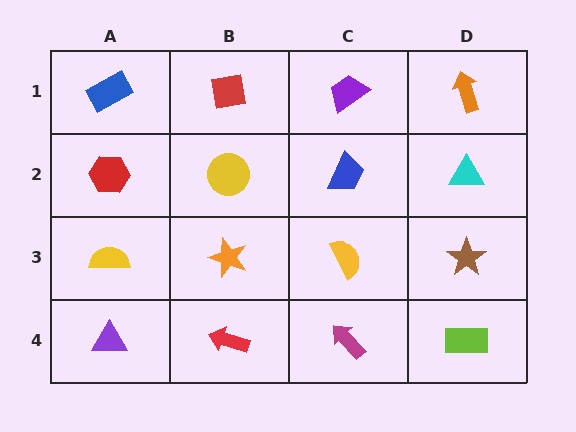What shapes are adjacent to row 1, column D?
A cyan triangle (row 2, column D), a purple trapezoid (row 1, column C).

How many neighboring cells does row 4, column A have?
2.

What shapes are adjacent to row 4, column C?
A yellow semicircle (row 3, column C), a red arrow (row 4, column B), a lime rectangle (row 4, column D).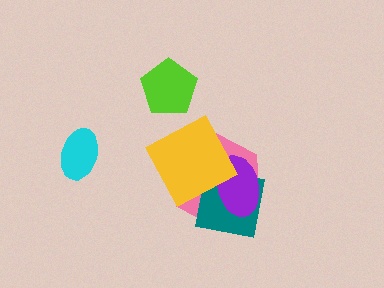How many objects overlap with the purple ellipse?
3 objects overlap with the purple ellipse.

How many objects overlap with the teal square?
3 objects overlap with the teal square.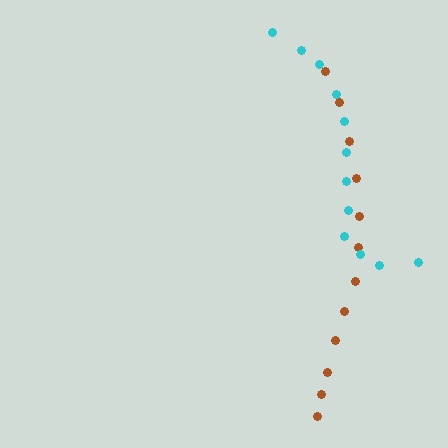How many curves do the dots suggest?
There are 2 distinct paths.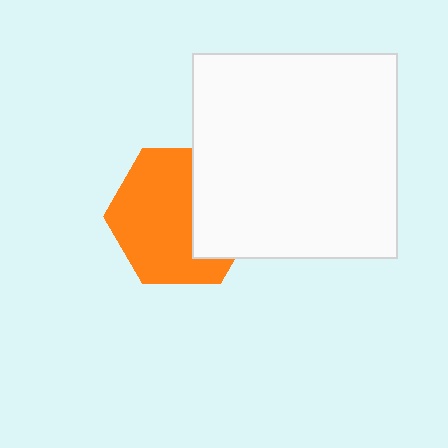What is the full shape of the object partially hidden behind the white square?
The partially hidden object is an orange hexagon.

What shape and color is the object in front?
The object in front is a white square.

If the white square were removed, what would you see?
You would see the complete orange hexagon.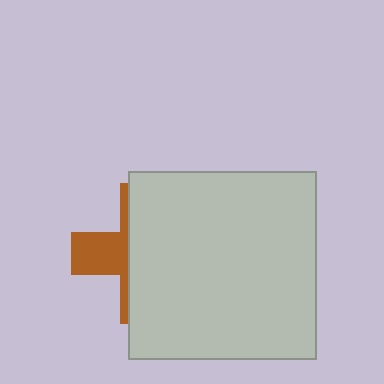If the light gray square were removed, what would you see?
You would see the complete brown cross.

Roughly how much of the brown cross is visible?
A small part of it is visible (roughly 31%).